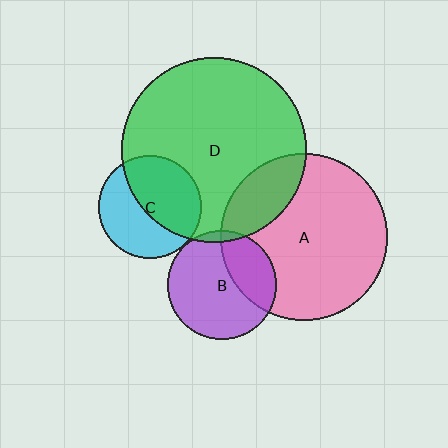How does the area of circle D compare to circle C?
Approximately 3.2 times.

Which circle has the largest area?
Circle D (green).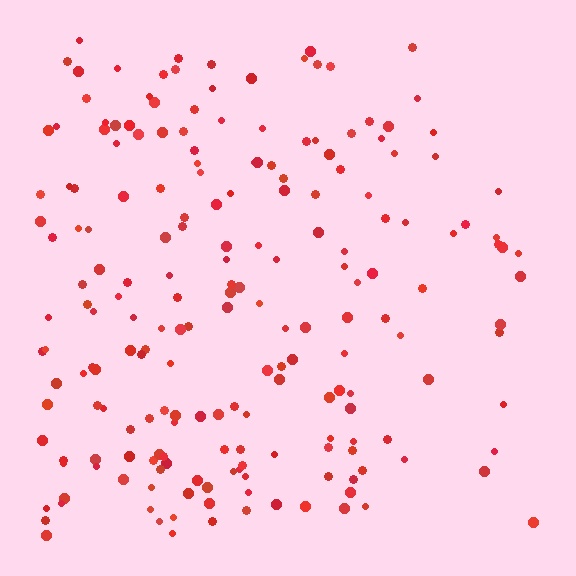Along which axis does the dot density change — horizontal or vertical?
Horizontal.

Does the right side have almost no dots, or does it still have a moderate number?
Still a moderate number, just noticeably fewer than the left.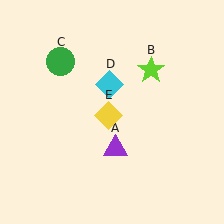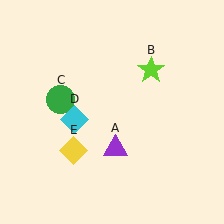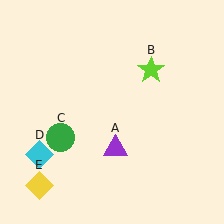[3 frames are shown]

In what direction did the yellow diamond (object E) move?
The yellow diamond (object E) moved down and to the left.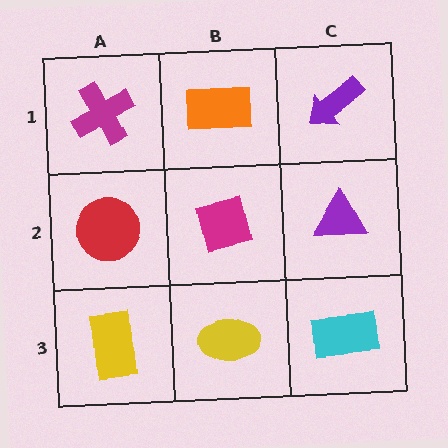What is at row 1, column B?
An orange rectangle.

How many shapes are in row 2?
3 shapes.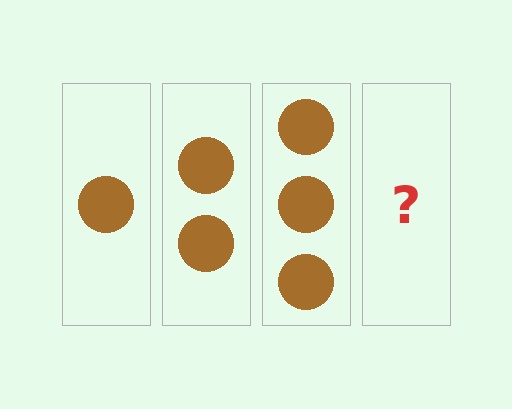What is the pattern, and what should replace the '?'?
The pattern is that each step adds one more circle. The '?' should be 4 circles.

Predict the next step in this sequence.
The next step is 4 circles.